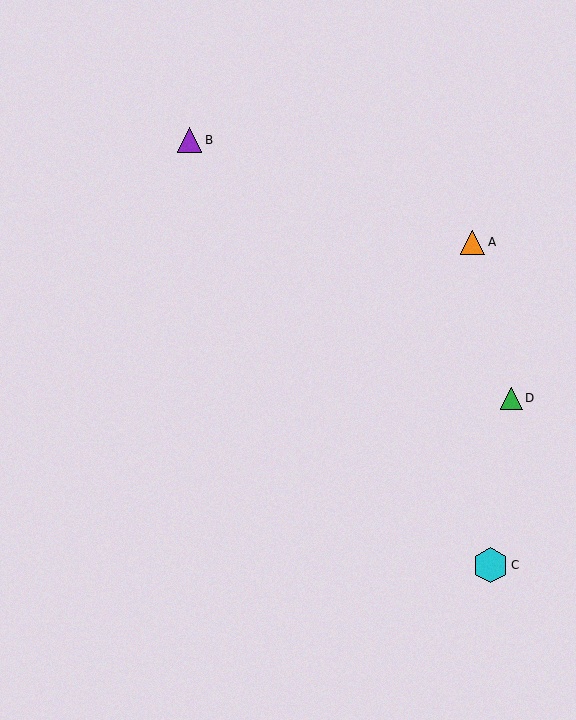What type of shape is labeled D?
Shape D is a green triangle.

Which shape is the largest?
The cyan hexagon (labeled C) is the largest.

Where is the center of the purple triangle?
The center of the purple triangle is at (189, 140).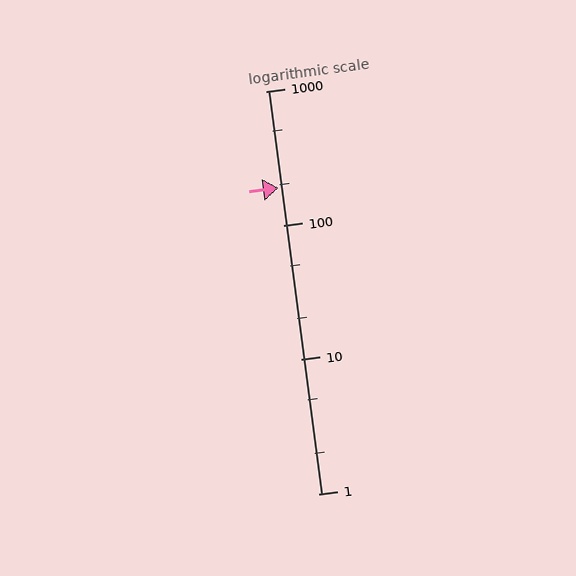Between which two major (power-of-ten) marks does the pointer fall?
The pointer is between 100 and 1000.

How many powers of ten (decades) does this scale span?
The scale spans 3 decades, from 1 to 1000.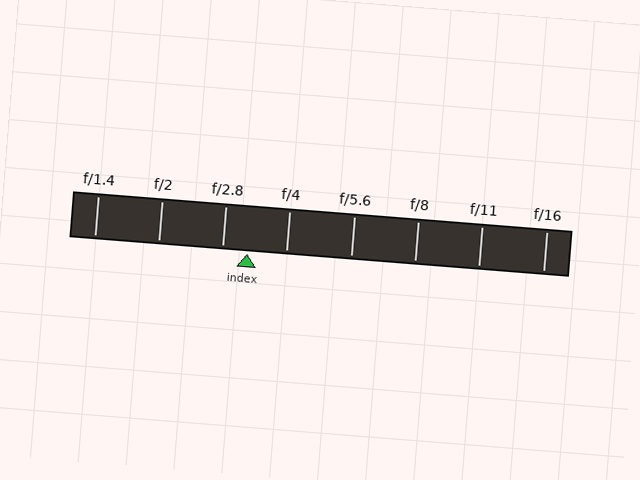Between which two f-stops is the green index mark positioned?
The index mark is between f/2.8 and f/4.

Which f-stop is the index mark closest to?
The index mark is closest to f/2.8.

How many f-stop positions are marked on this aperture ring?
There are 8 f-stop positions marked.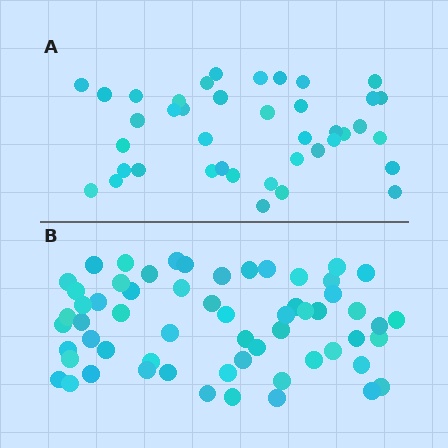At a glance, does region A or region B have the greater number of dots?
Region B (the bottom region) has more dots.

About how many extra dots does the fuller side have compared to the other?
Region B has approximately 20 more dots than region A.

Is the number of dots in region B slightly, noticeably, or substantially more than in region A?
Region B has substantially more. The ratio is roughly 1.5 to 1.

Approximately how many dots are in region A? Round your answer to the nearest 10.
About 40 dots.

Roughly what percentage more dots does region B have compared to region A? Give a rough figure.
About 50% more.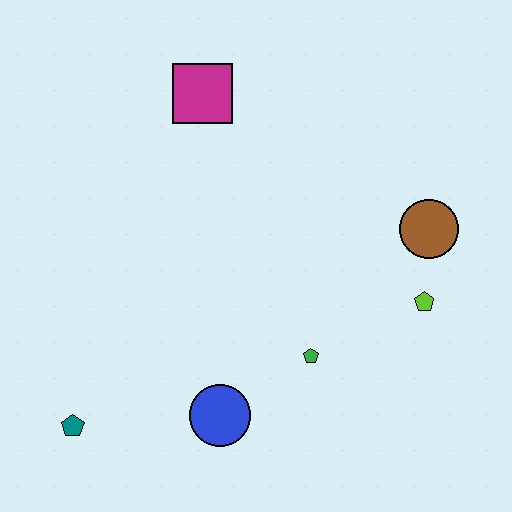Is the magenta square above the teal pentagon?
Yes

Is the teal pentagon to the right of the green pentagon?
No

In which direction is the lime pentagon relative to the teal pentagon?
The lime pentagon is to the right of the teal pentagon.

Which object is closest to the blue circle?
The green pentagon is closest to the blue circle.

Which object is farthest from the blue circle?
The magenta square is farthest from the blue circle.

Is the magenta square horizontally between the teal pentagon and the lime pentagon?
Yes